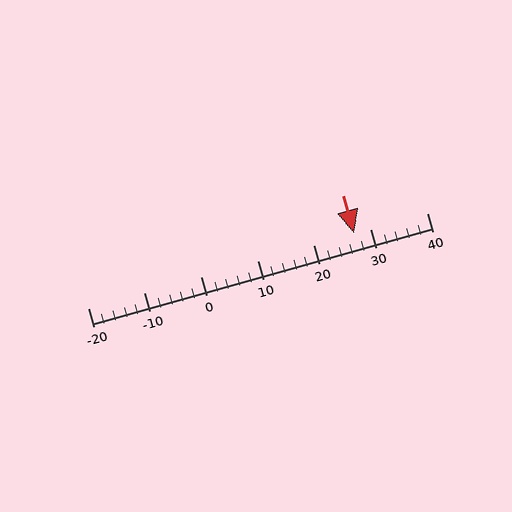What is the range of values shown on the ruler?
The ruler shows values from -20 to 40.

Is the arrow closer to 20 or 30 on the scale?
The arrow is closer to 30.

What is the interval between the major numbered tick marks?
The major tick marks are spaced 10 units apart.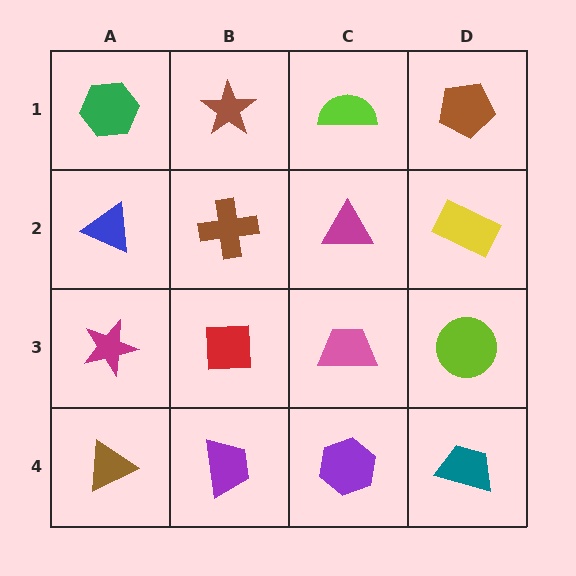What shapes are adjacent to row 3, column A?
A blue triangle (row 2, column A), a brown triangle (row 4, column A), a red square (row 3, column B).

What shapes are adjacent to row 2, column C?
A lime semicircle (row 1, column C), a pink trapezoid (row 3, column C), a brown cross (row 2, column B), a yellow rectangle (row 2, column D).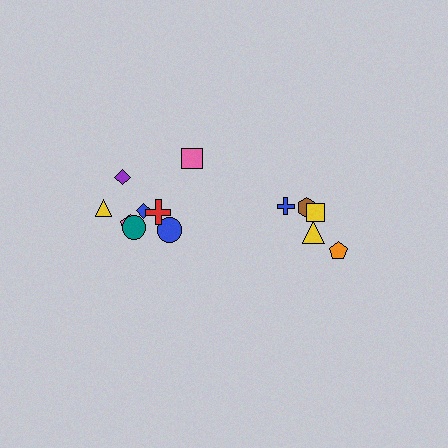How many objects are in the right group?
There are 5 objects.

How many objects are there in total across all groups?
There are 13 objects.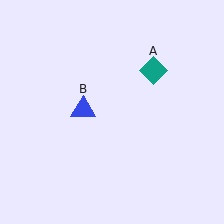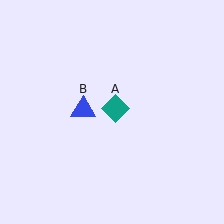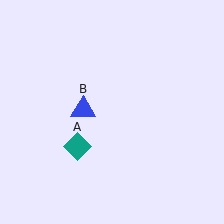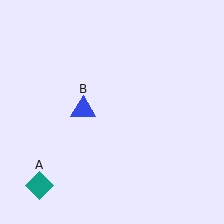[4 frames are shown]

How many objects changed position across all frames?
1 object changed position: teal diamond (object A).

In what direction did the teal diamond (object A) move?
The teal diamond (object A) moved down and to the left.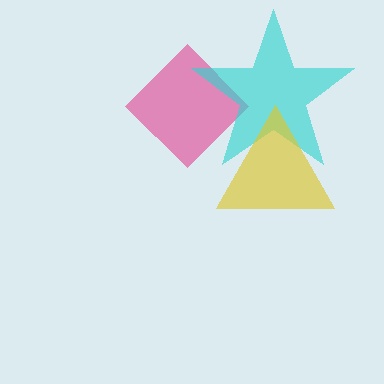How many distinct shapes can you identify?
There are 3 distinct shapes: a pink diamond, a cyan star, a yellow triangle.